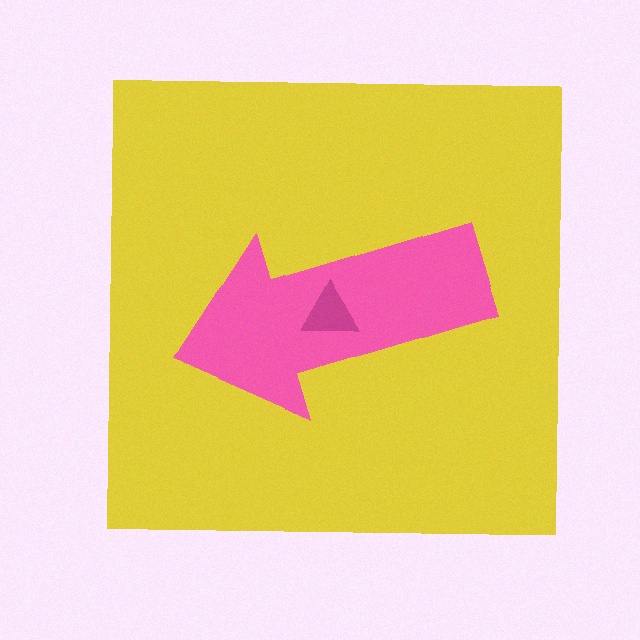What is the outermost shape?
The yellow square.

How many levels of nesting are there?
3.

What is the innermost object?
The magenta triangle.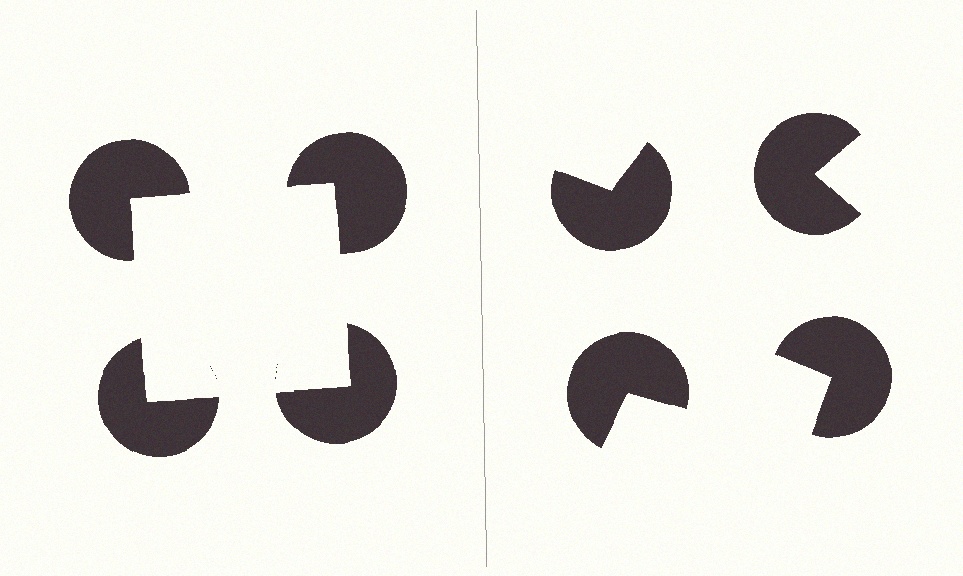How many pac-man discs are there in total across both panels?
8 — 4 on each side.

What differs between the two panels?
The pac-man discs are positioned identically on both sides; only the wedge orientations differ. On the left they align to a square; on the right they are misaligned.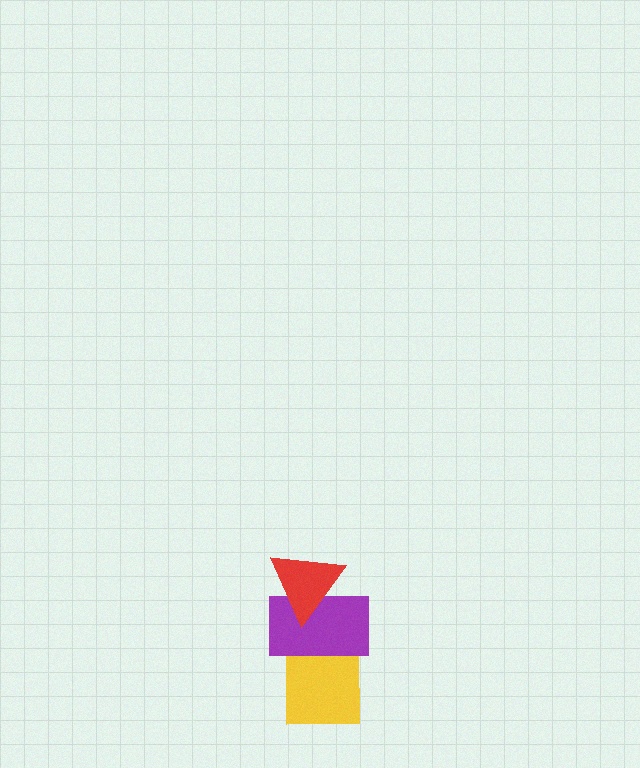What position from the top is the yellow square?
The yellow square is 3rd from the top.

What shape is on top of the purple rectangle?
The red triangle is on top of the purple rectangle.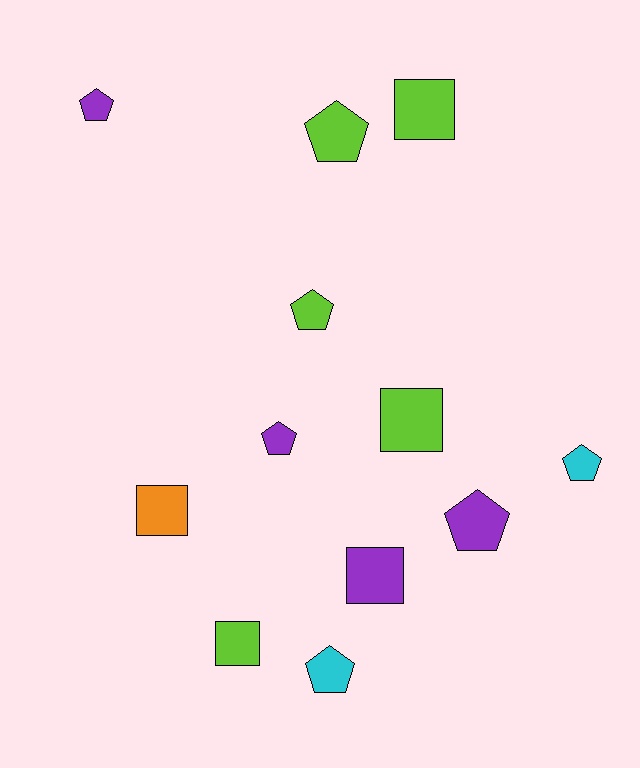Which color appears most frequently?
Lime, with 5 objects.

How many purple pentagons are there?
There are 3 purple pentagons.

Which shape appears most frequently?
Pentagon, with 7 objects.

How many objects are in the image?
There are 12 objects.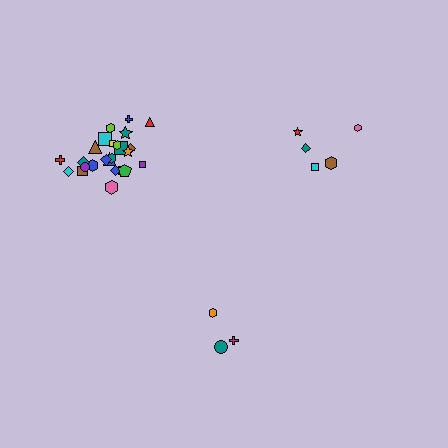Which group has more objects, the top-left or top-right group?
The top-left group.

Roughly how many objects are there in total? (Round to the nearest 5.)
Roughly 35 objects in total.